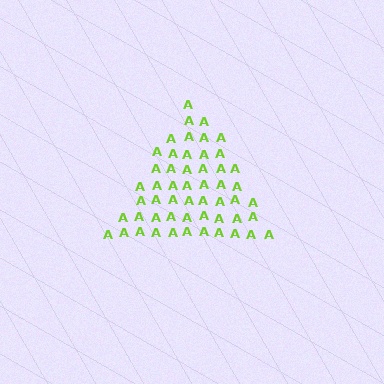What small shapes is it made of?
It is made of small letter A's.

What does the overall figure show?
The overall figure shows a triangle.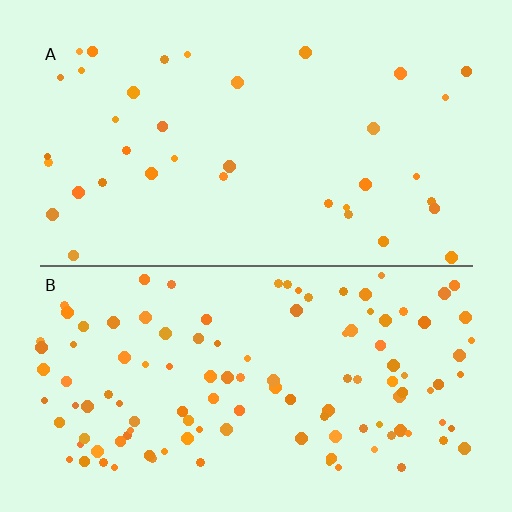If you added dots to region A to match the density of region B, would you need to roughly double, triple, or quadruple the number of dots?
Approximately triple.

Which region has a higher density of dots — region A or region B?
B (the bottom).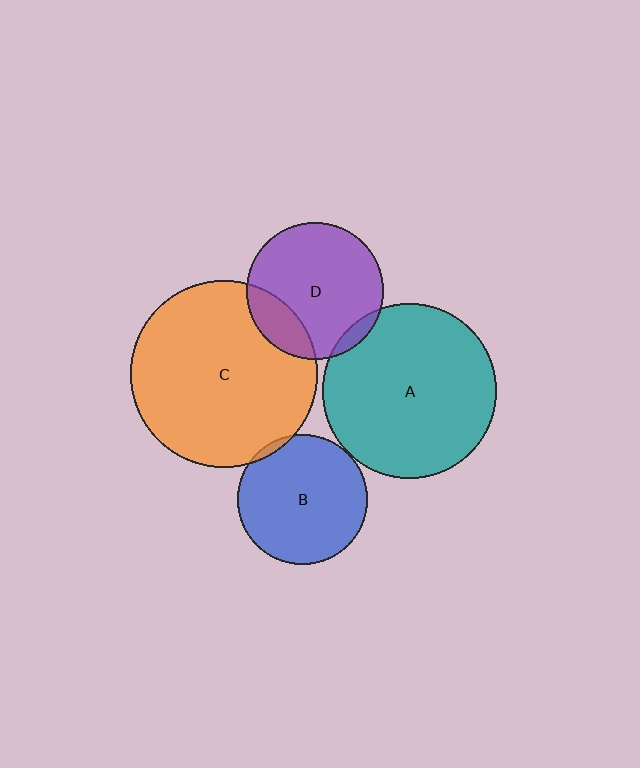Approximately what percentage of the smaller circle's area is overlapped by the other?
Approximately 5%.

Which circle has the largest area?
Circle C (orange).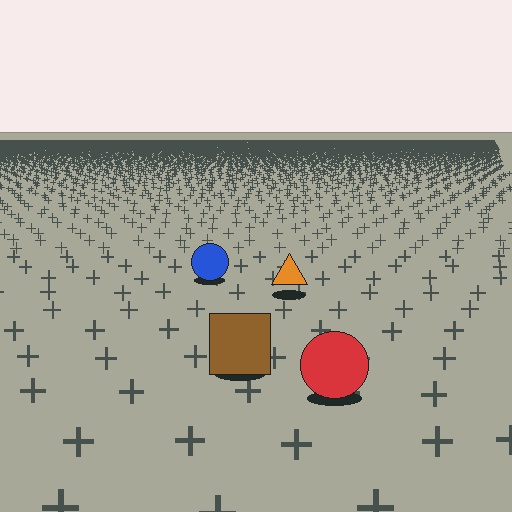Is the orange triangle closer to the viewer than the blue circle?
Yes. The orange triangle is closer — you can tell from the texture gradient: the ground texture is coarser near it.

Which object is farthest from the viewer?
The blue circle is farthest from the viewer. It appears smaller and the ground texture around it is denser.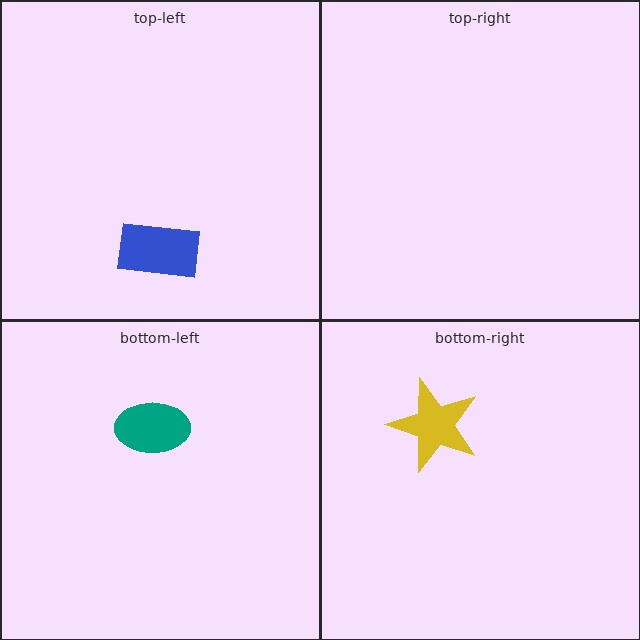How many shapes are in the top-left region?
1.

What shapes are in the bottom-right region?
The yellow star.